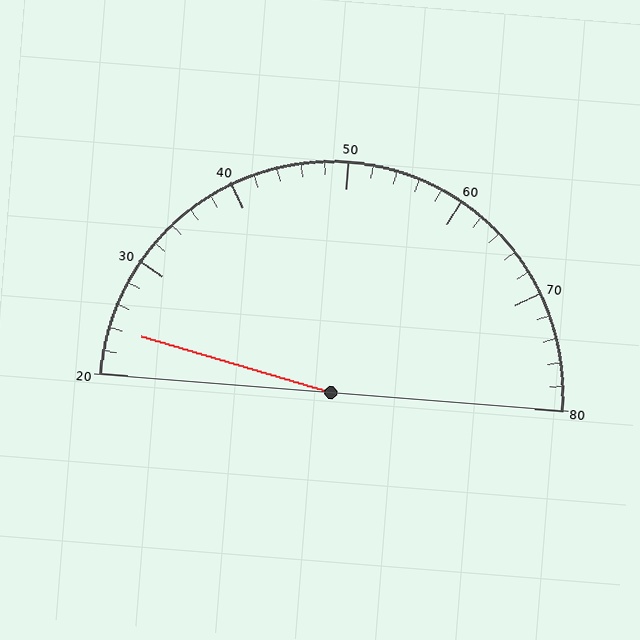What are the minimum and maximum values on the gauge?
The gauge ranges from 20 to 80.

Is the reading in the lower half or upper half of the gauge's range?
The reading is in the lower half of the range (20 to 80).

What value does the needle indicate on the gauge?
The needle indicates approximately 24.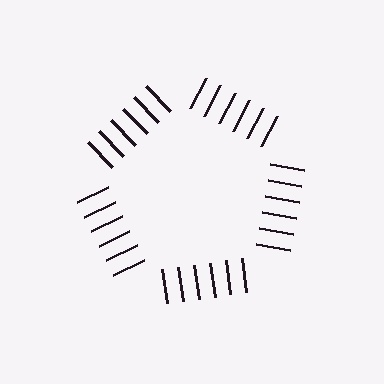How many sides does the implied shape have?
5 sides — the line-ends trace a pentagon.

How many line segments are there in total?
30 — 6 along each of the 5 edges.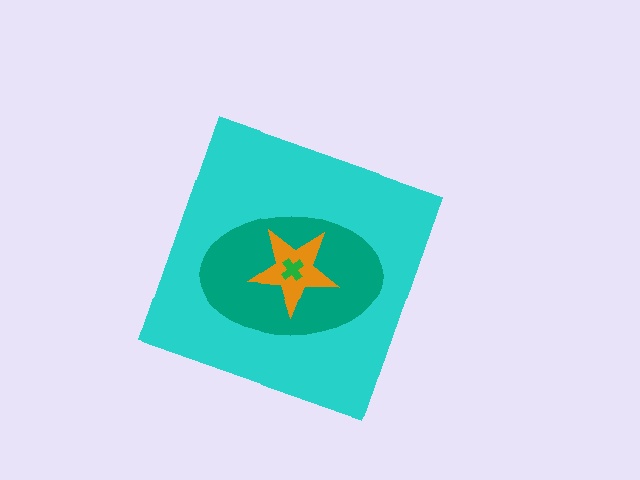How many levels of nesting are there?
4.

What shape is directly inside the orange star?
The green cross.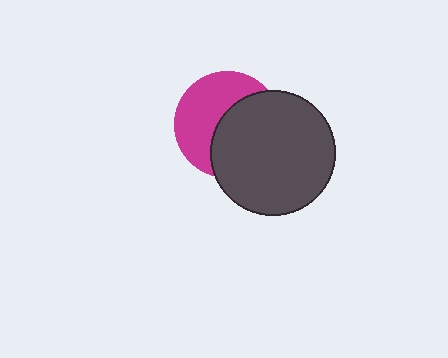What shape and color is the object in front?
The object in front is a dark gray circle.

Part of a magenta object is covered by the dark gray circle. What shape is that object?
It is a circle.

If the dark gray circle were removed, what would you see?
You would see the complete magenta circle.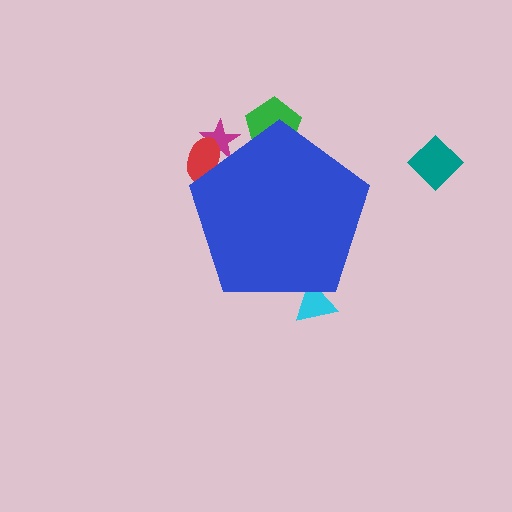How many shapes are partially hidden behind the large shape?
4 shapes are partially hidden.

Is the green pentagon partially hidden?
Yes, the green pentagon is partially hidden behind the blue pentagon.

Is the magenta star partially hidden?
Yes, the magenta star is partially hidden behind the blue pentagon.